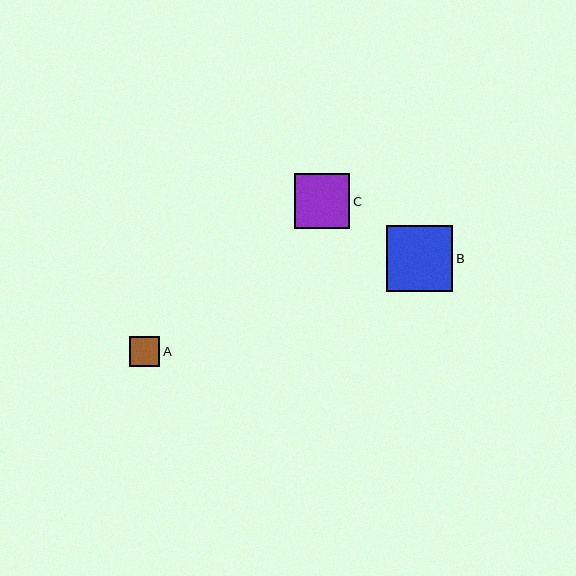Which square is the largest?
Square B is the largest with a size of approximately 66 pixels.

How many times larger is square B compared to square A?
Square B is approximately 2.2 times the size of square A.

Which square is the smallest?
Square A is the smallest with a size of approximately 30 pixels.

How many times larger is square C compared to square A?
Square C is approximately 1.9 times the size of square A.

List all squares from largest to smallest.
From largest to smallest: B, C, A.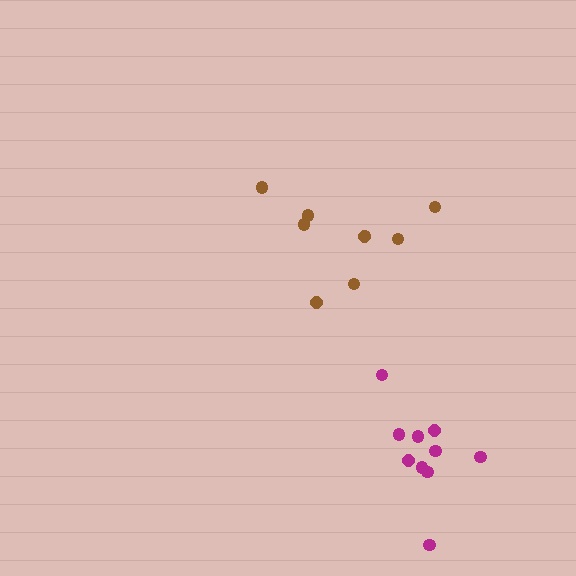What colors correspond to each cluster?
The clusters are colored: brown, magenta.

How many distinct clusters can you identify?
There are 2 distinct clusters.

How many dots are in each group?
Group 1: 9 dots, Group 2: 10 dots (19 total).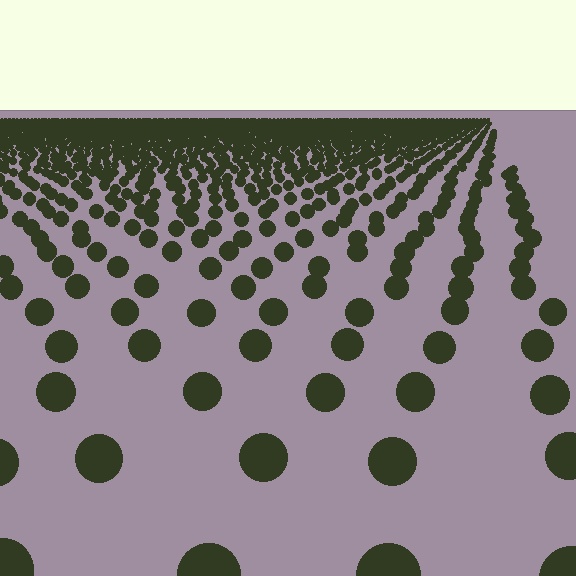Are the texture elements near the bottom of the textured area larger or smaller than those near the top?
Larger. Near the bottom, elements are closer to the viewer and appear at a bigger on-screen size.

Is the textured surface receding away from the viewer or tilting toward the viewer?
The surface is receding away from the viewer. Texture elements get smaller and denser toward the top.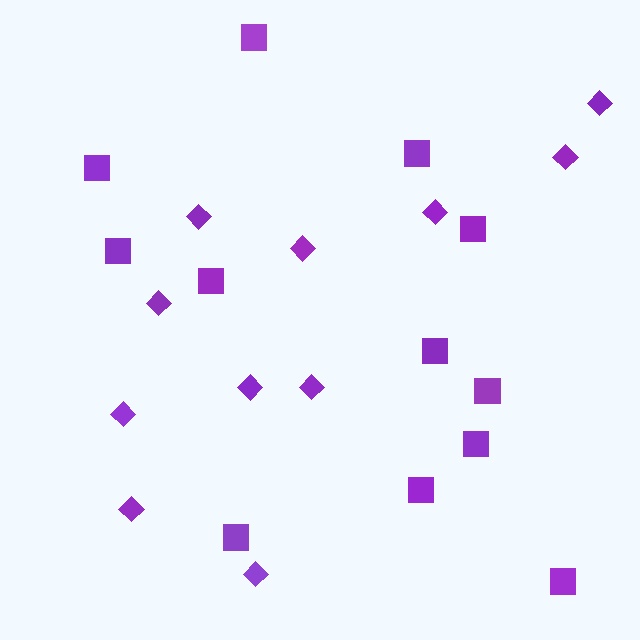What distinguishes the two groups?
There are 2 groups: one group of squares (12) and one group of diamonds (11).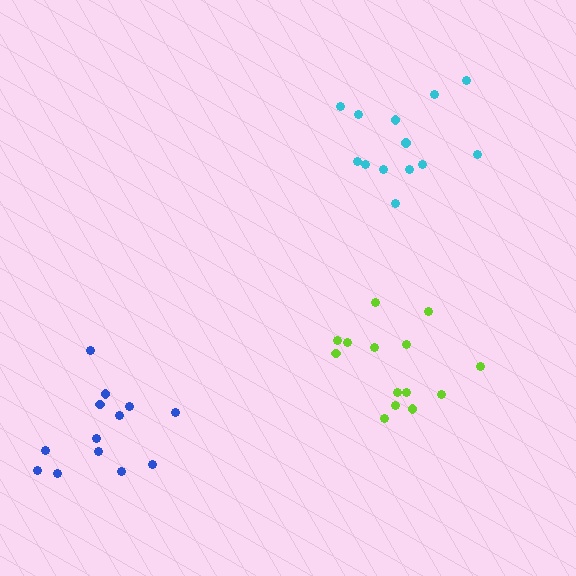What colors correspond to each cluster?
The clusters are colored: cyan, blue, lime.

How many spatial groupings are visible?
There are 3 spatial groupings.